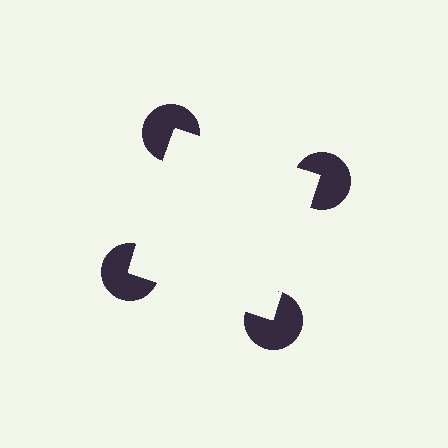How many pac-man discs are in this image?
There are 4 — one at each vertex of the illusory square.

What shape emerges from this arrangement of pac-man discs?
An illusory square — its edges are inferred from the aligned wedge cuts in the pac-man discs, not physically drawn.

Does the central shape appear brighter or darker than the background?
It typically appears slightly brighter than the background, even though no actual brightness change is drawn.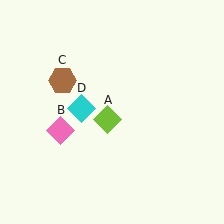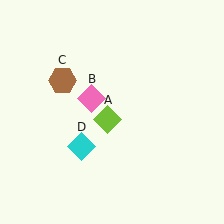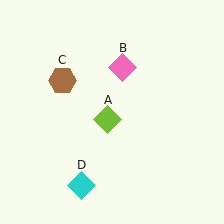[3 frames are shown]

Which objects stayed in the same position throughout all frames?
Lime diamond (object A) and brown hexagon (object C) remained stationary.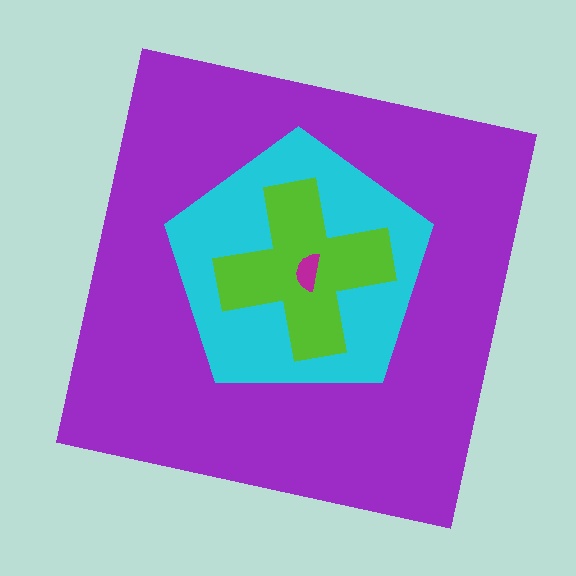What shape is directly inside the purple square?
The cyan pentagon.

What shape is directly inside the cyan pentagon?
The lime cross.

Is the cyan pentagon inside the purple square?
Yes.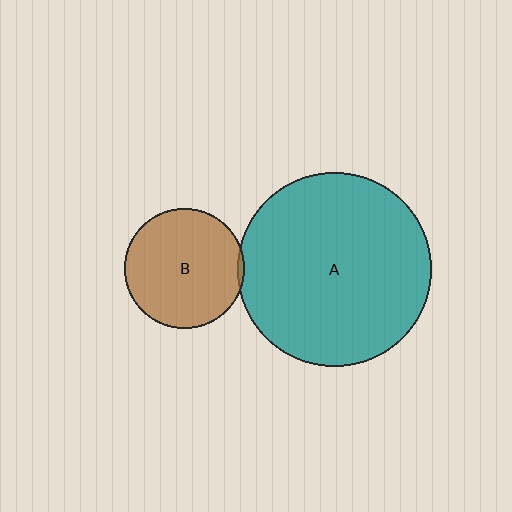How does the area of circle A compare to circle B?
Approximately 2.6 times.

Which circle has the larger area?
Circle A (teal).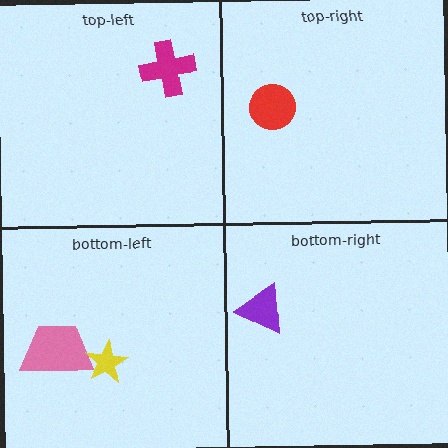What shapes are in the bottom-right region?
The purple triangle.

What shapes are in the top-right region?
The red circle.